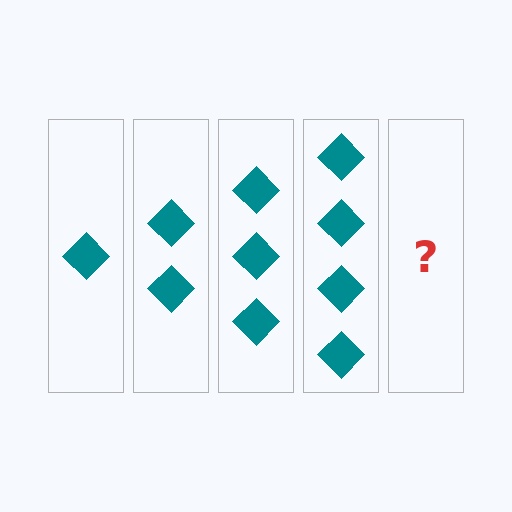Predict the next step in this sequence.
The next step is 5 diamonds.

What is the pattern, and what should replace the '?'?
The pattern is that each step adds one more diamond. The '?' should be 5 diamonds.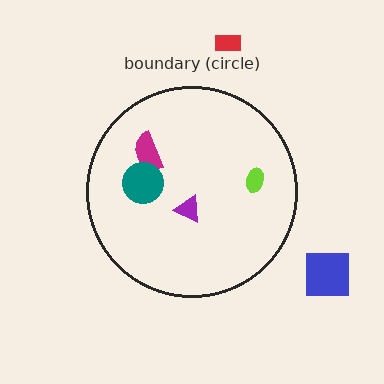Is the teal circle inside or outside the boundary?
Inside.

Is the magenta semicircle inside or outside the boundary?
Inside.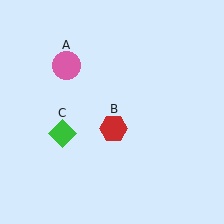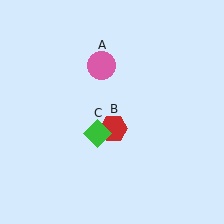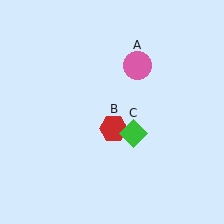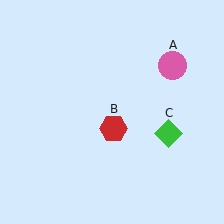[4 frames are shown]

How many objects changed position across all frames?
2 objects changed position: pink circle (object A), green diamond (object C).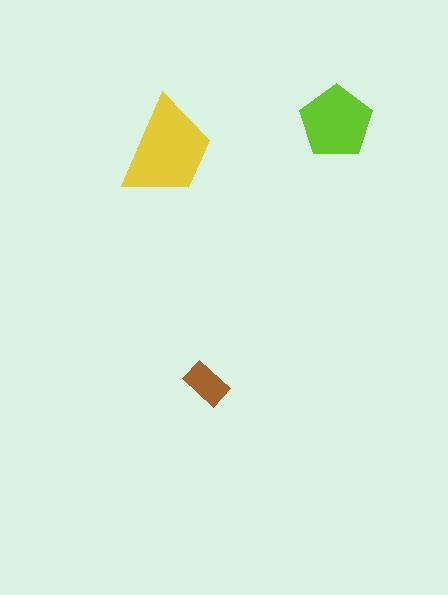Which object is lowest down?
The brown rectangle is bottommost.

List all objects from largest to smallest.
The yellow trapezoid, the lime pentagon, the brown rectangle.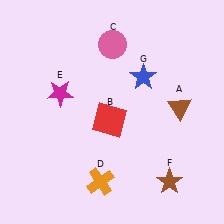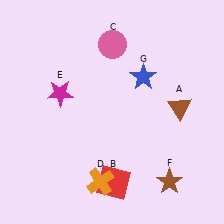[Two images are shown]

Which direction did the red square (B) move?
The red square (B) moved down.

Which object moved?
The red square (B) moved down.